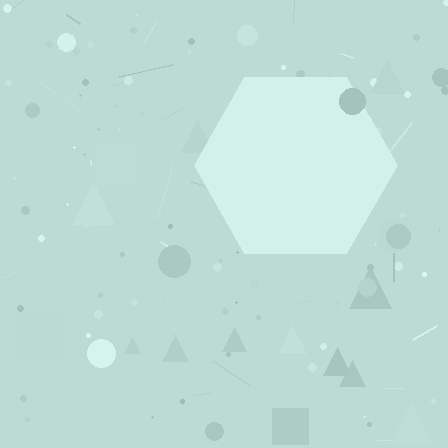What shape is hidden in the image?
A hexagon is hidden in the image.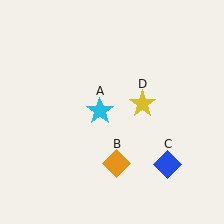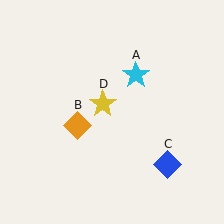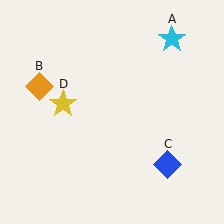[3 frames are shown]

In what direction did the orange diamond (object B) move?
The orange diamond (object B) moved up and to the left.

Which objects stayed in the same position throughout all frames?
Blue diamond (object C) remained stationary.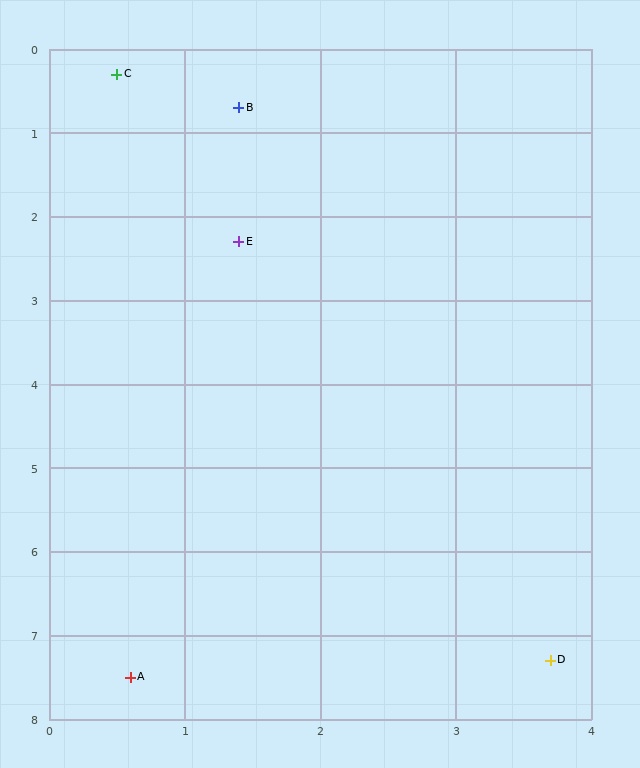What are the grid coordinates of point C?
Point C is at approximately (0.5, 0.3).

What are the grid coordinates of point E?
Point E is at approximately (1.4, 2.3).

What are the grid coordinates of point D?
Point D is at approximately (3.7, 7.3).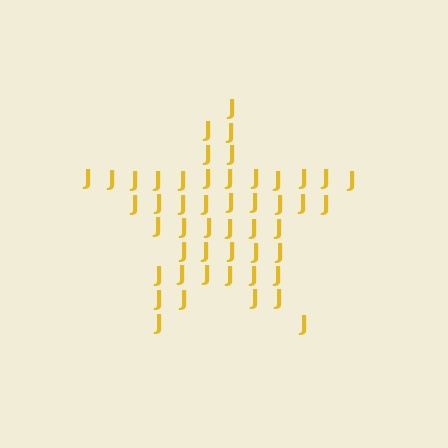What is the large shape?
The large shape is a star.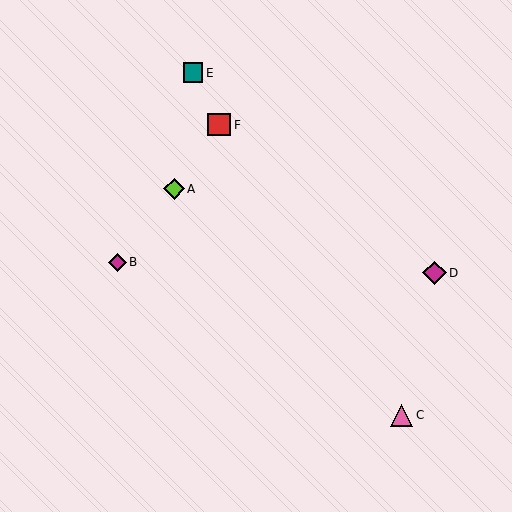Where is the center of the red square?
The center of the red square is at (219, 125).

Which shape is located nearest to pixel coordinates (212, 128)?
The red square (labeled F) at (219, 125) is nearest to that location.